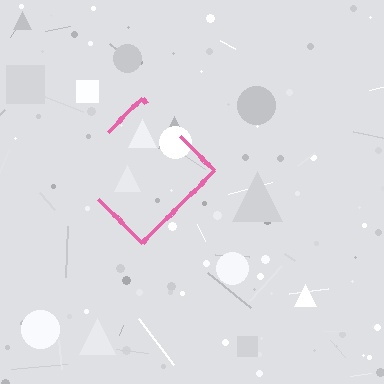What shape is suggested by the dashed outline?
The dashed outline suggests a diamond.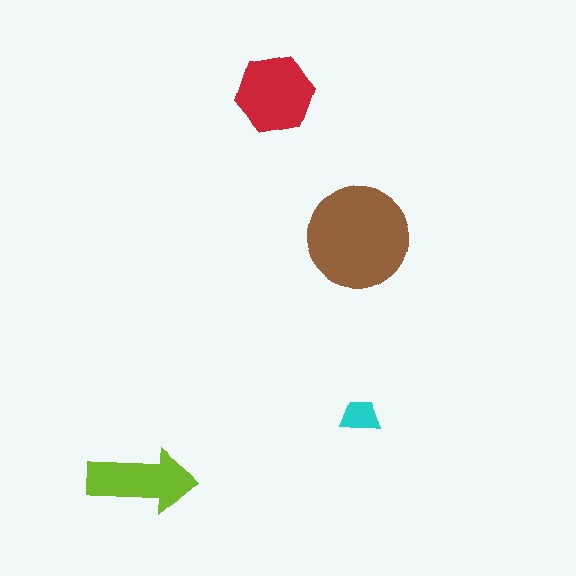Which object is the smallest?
The cyan trapezoid.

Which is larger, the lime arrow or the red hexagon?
The red hexagon.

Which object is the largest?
The brown circle.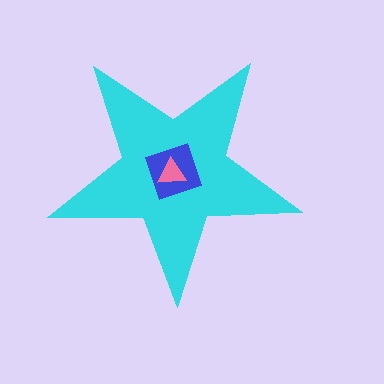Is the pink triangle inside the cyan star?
Yes.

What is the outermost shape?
The cyan star.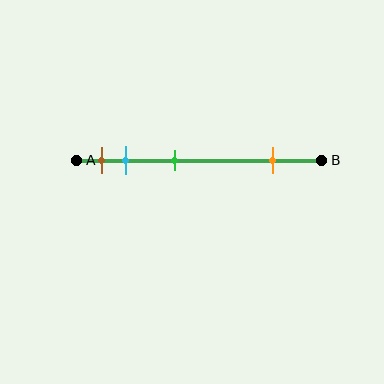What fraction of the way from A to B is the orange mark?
The orange mark is approximately 80% (0.8) of the way from A to B.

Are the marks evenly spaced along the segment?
No, the marks are not evenly spaced.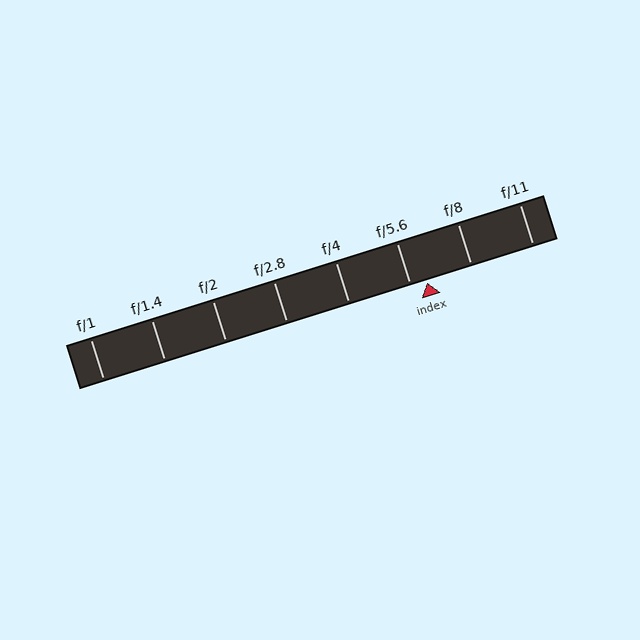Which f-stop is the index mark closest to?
The index mark is closest to f/5.6.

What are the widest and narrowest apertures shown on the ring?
The widest aperture shown is f/1 and the narrowest is f/11.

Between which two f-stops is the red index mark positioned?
The index mark is between f/5.6 and f/8.